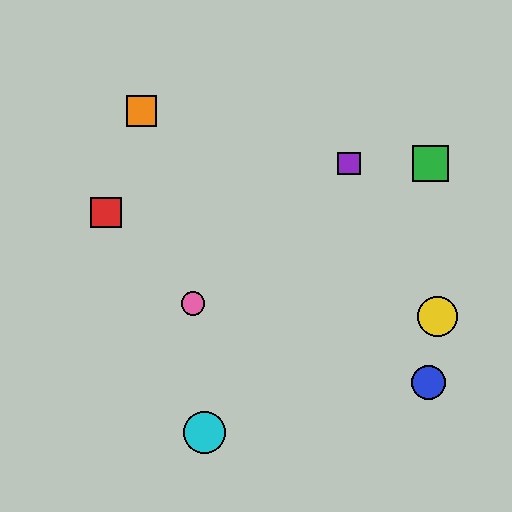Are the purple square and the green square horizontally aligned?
Yes, both are at y≈163.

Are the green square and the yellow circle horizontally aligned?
No, the green square is at y≈163 and the yellow circle is at y≈316.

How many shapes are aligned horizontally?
2 shapes (the green square, the purple square) are aligned horizontally.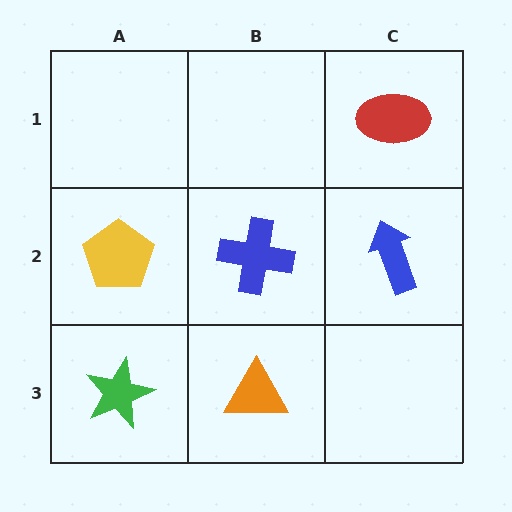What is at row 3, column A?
A green star.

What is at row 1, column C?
A red ellipse.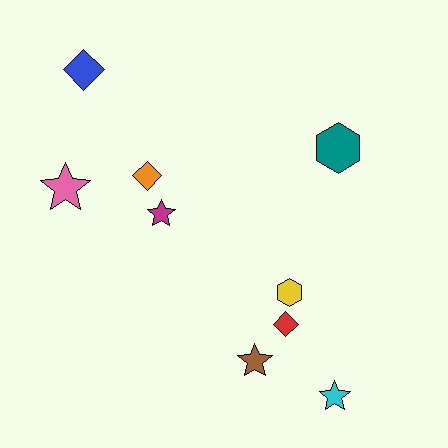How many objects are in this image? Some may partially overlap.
There are 9 objects.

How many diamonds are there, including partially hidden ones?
There are 3 diamonds.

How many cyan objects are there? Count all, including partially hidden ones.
There is 1 cyan object.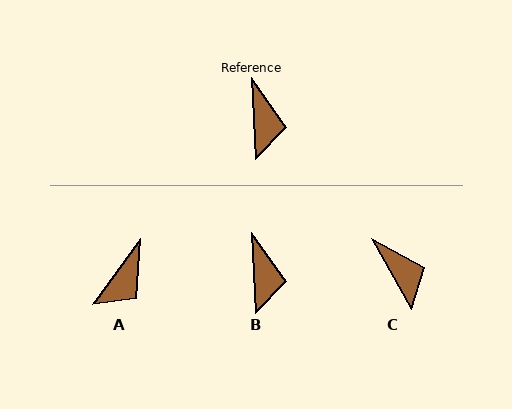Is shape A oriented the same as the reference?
No, it is off by about 39 degrees.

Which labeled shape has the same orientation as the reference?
B.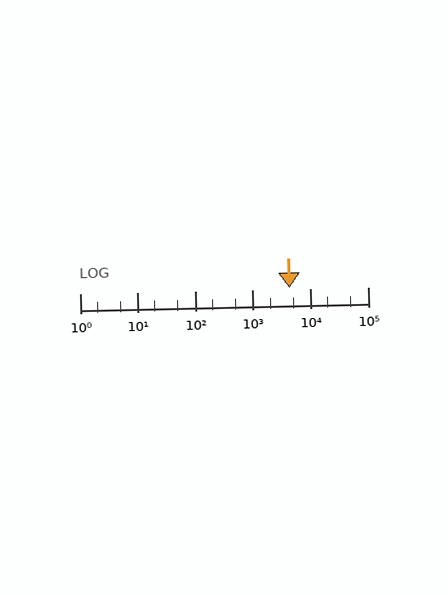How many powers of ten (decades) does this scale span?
The scale spans 5 decades, from 1 to 100000.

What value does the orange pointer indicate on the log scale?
The pointer indicates approximately 4400.